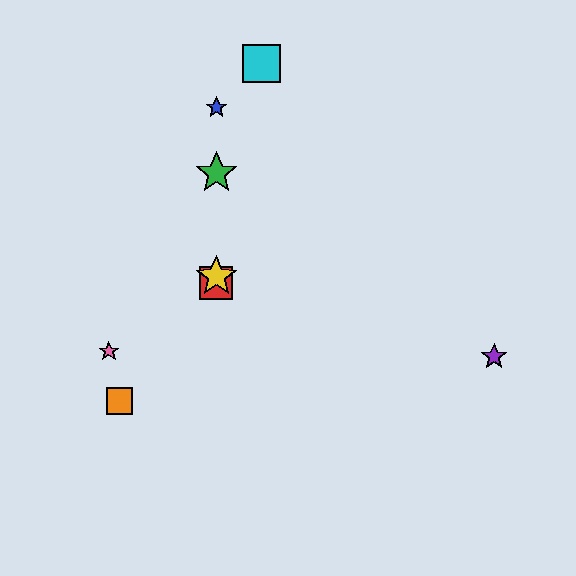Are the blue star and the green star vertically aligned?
Yes, both are at x≈216.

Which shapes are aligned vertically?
The red square, the blue star, the green star, the yellow star are aligned vertically.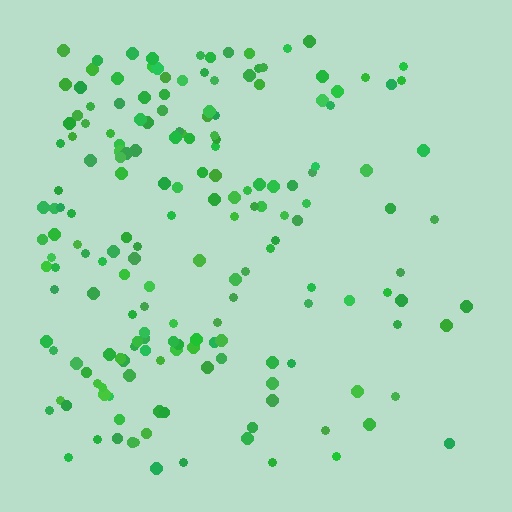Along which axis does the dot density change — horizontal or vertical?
Horizontal.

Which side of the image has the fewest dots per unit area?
The right.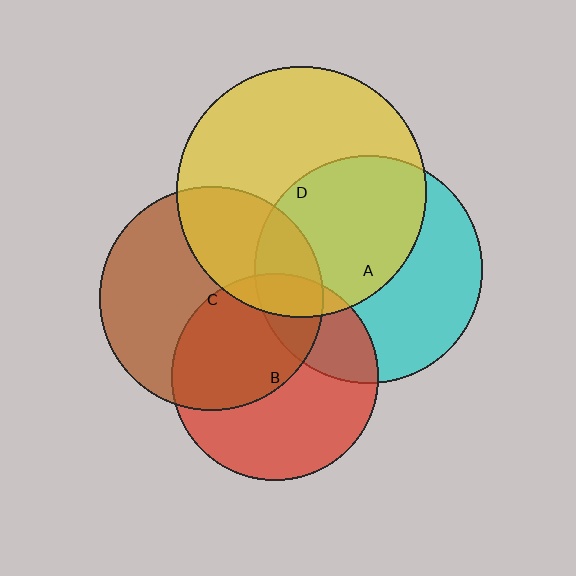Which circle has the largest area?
Circle D (yellow).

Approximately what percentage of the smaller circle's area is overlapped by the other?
Approximately 45%.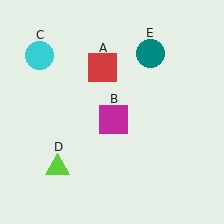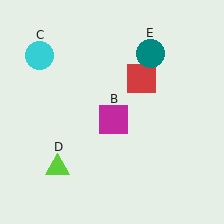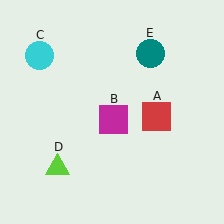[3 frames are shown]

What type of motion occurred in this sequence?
The red square (object A) rotated clockwise around the center of the scene.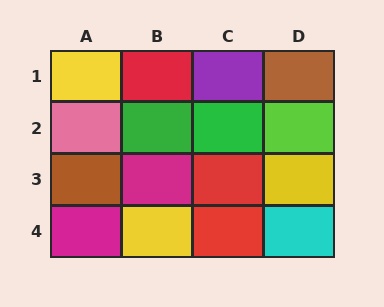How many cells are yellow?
3 cells are yellow.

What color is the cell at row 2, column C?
Green.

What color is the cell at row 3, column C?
Red.